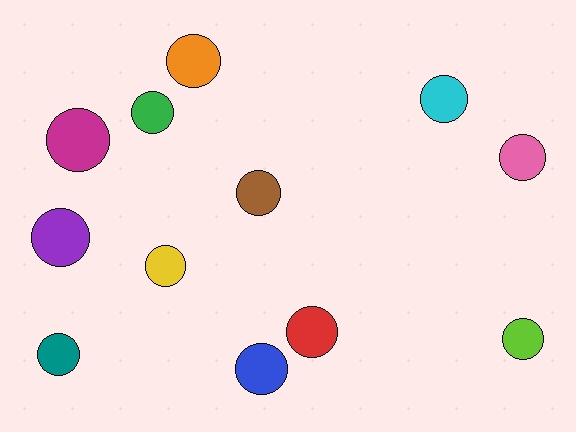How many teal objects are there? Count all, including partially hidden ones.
There is 1 teal object.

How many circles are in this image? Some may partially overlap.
There are 12 circles.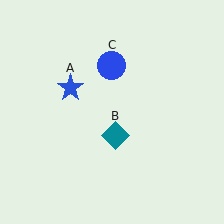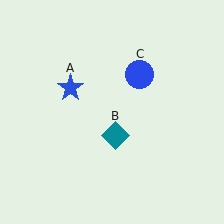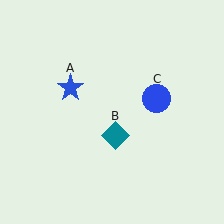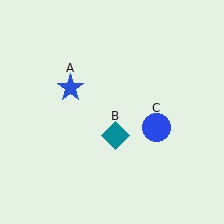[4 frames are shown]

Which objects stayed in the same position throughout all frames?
Blue star (object A) and teal diamond (object B) remained stationary.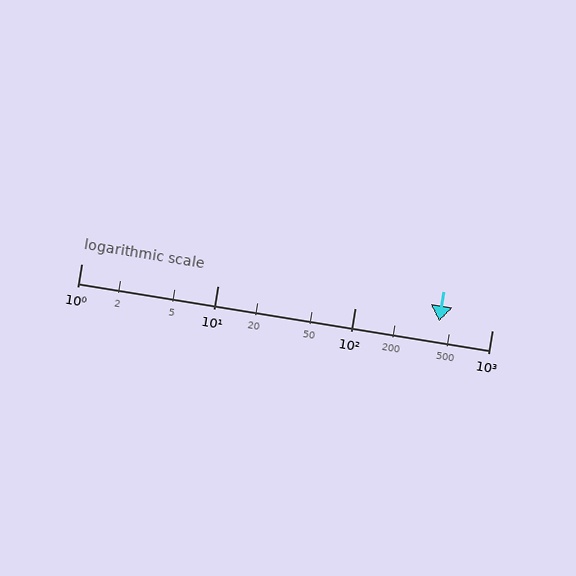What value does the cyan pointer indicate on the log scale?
The pointer indicates approximately 410.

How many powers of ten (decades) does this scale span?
The scale spans 3 decades, from 1 to 1000.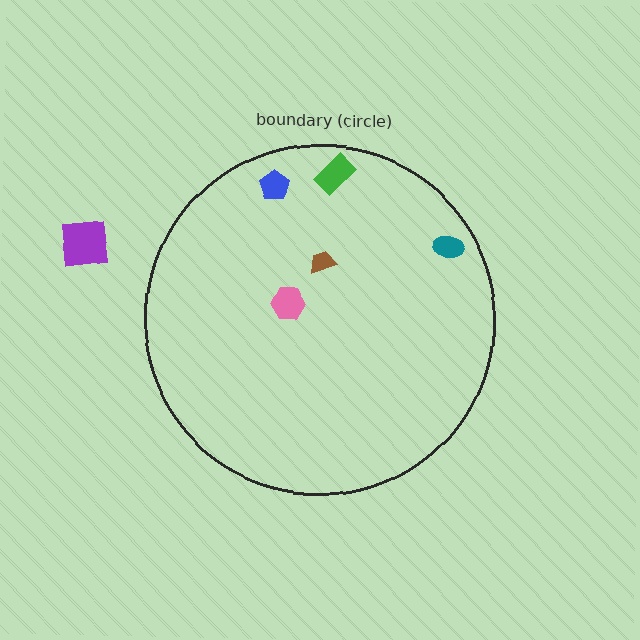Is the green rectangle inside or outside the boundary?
Inside.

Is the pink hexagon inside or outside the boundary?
Inside.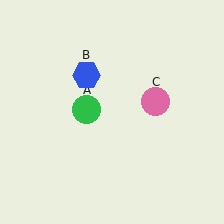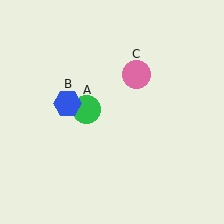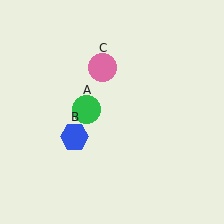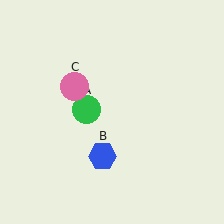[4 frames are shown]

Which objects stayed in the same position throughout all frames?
Green circle (object A) remained stationary.